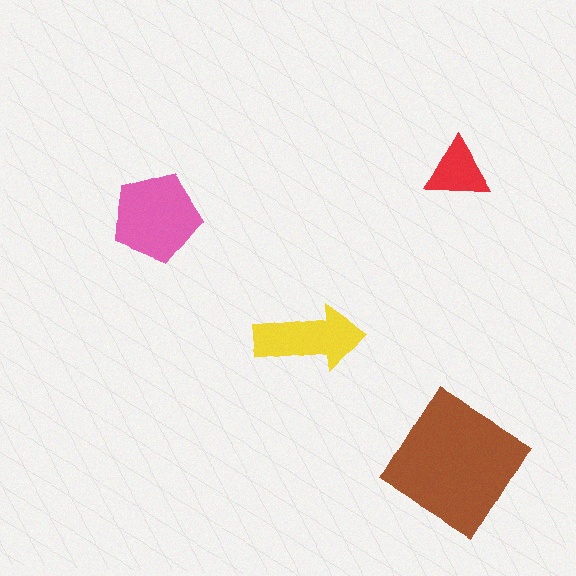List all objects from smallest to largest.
The red triangle, the yellow arrow, the pink pentagon, the brown diamond.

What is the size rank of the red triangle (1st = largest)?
4th.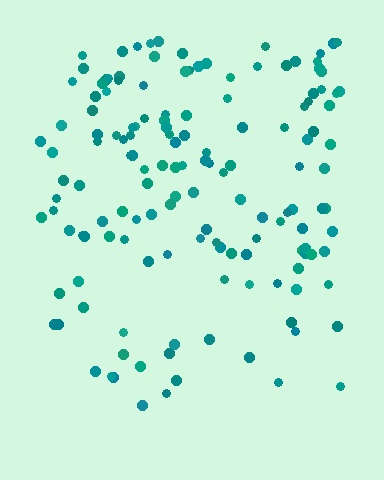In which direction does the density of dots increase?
From bottom to top, with the top side densest.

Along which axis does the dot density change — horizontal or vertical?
Vertical.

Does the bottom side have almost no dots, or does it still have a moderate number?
Still a moderate number, just noticeably fewer than the top.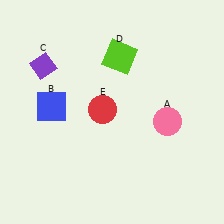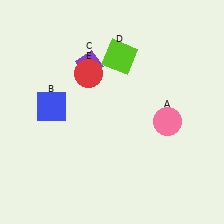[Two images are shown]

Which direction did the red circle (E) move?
The red circle (E) moved up.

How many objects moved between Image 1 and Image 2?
2 objects moved between the two images.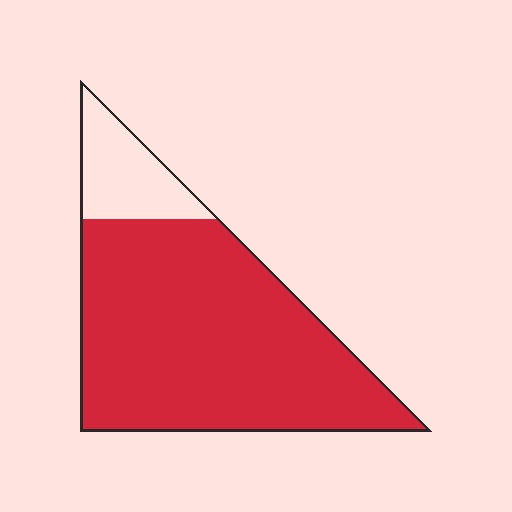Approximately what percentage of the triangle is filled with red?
Approximately 85%.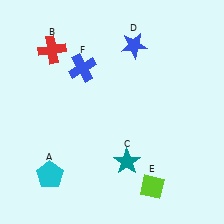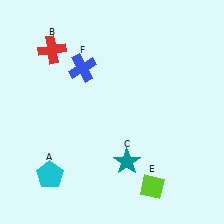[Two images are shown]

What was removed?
The blue star (D) was removed in Image 2.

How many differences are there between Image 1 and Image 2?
There is 1 difference between the two images.